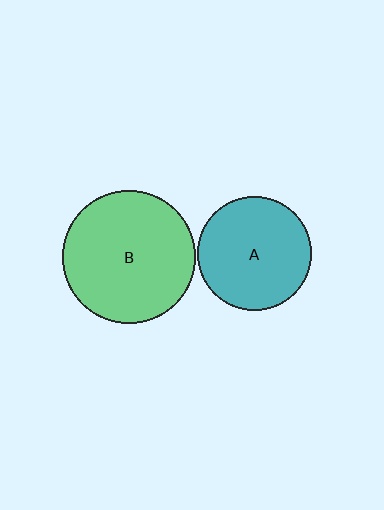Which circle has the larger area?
Circle B (green).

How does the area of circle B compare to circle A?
Approximately 1.4 times.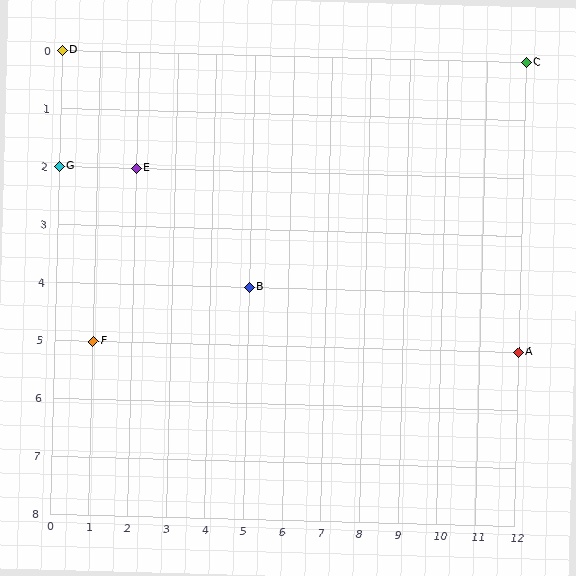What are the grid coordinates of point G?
Point G is at grid coordinates (0, 2).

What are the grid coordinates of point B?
Point B is at grid coordinates (5, 4).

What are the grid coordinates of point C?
Point C is at grid coordinates (12, 0).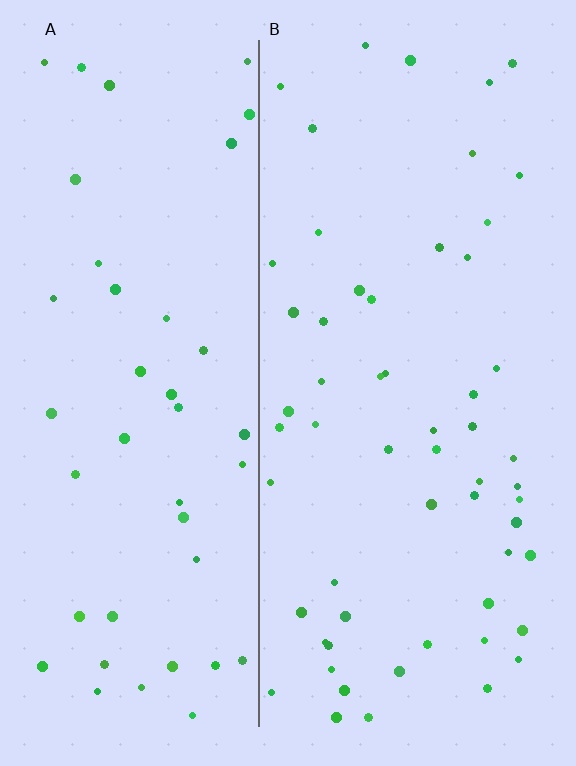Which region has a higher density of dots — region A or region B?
B (the right).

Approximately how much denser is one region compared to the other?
Approximately 1.3× — region B over region A.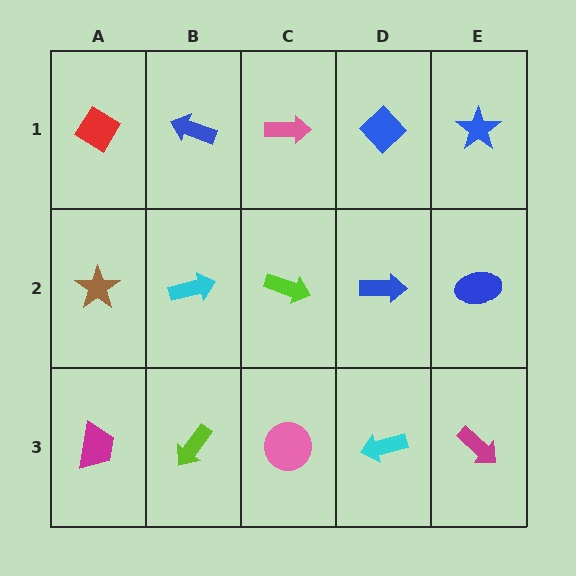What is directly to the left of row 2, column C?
A cyan arrow.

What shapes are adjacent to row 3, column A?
A brown star (row 2, column A), a lime arrow (row 3, column B).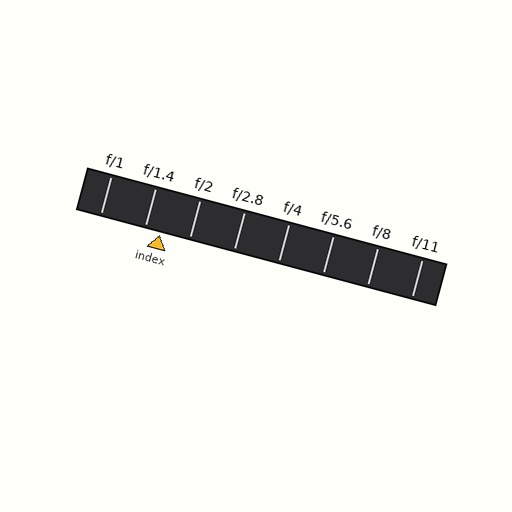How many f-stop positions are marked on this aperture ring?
There are 8 f-stop positions marked.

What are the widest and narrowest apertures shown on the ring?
The widest aperture shown is f/1 and the narrowest is f/11.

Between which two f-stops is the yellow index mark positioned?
The index mark is between f/1.4 and f/2.